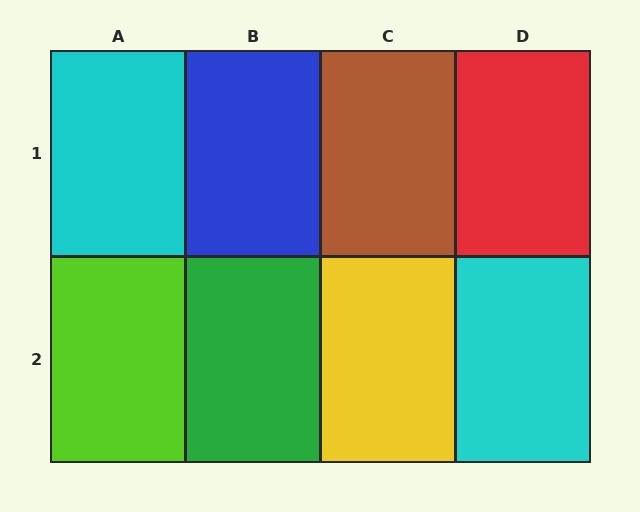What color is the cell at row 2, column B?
Green.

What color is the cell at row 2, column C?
Yellow.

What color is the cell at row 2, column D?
Cyan.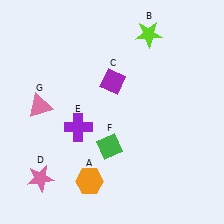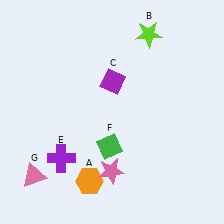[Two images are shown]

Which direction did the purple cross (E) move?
The purple cross (E) moved down.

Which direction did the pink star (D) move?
The pink star (D) moved right.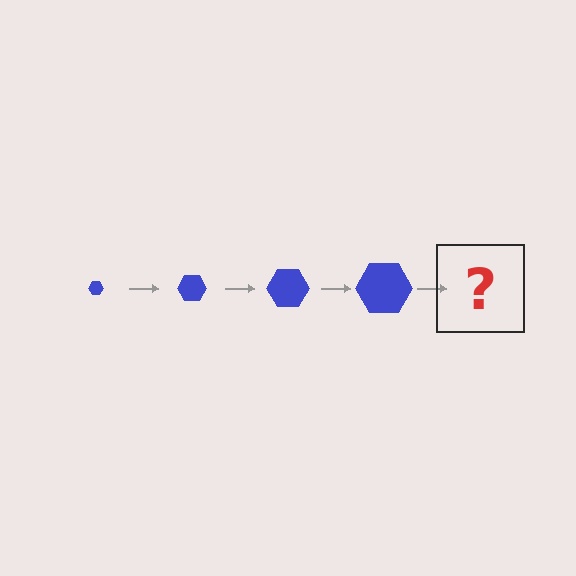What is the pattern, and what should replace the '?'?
The pattern is that the hexagon gets progressively larger each step. The '?' should be a blue hexagon, larger than the previous one.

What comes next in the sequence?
The next element should be a blue hexagon, larger than the previous one.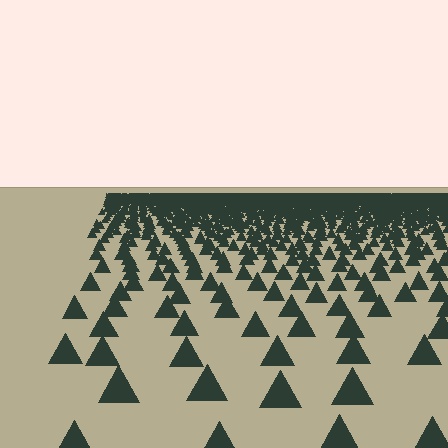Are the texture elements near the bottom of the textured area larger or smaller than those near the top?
Larger. Near the bottom, elements are closer to the viewer and appear at a bigger on-screen size.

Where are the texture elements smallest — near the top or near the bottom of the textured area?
Near the top.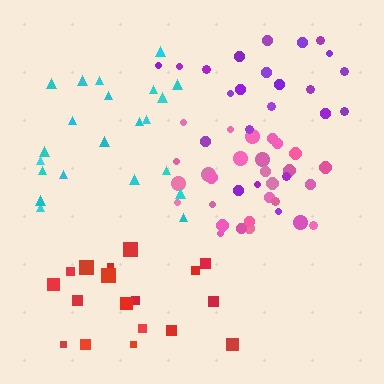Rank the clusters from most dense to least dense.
pink, cyan, red, purple.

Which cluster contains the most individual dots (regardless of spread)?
Pink (28).